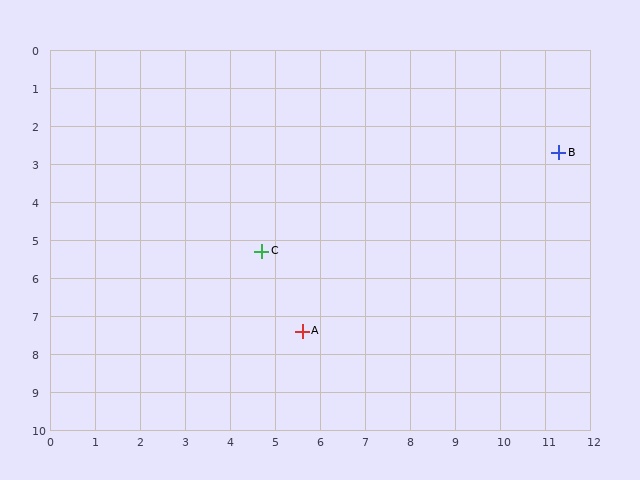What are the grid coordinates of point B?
Point B is at approximately (11.3, 2.7).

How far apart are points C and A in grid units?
Points C and A are about 2.3 grid units apart.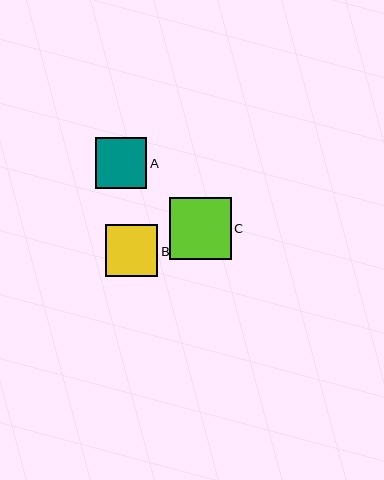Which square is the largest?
Square C is the largest with a size of approximately 62 pixels.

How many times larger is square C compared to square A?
Square C is approximately 1.2 times the size of square A.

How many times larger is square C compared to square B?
Square C is approximately 1.2 times the size of square B.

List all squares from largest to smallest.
From largest to smallest: C, B, A.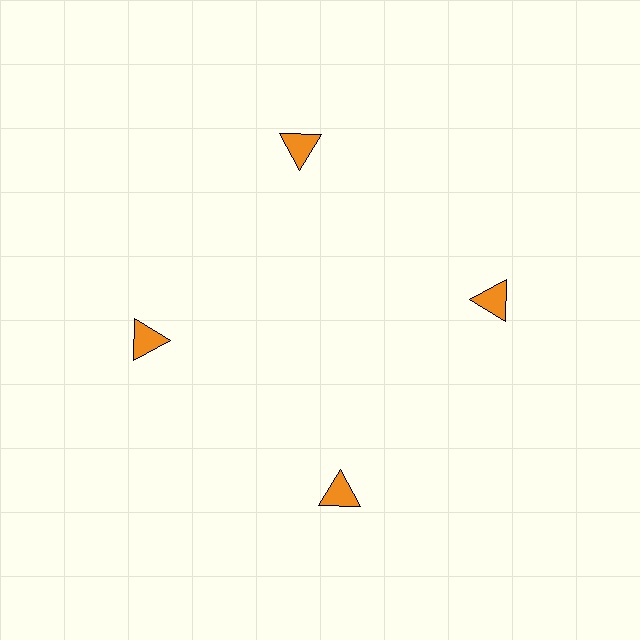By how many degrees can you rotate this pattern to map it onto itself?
The pattern maps onto itself every 90 degrees of rotation.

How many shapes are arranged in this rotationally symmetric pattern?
There are 4 shapes, arranged in 4 groups of 1.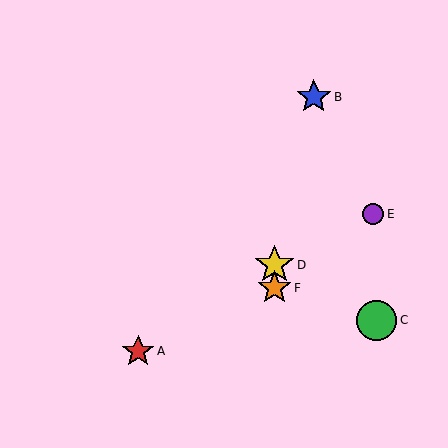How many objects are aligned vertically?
2 objects (D, F) are aligned vertically.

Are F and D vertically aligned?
Yes, both are at x≈274.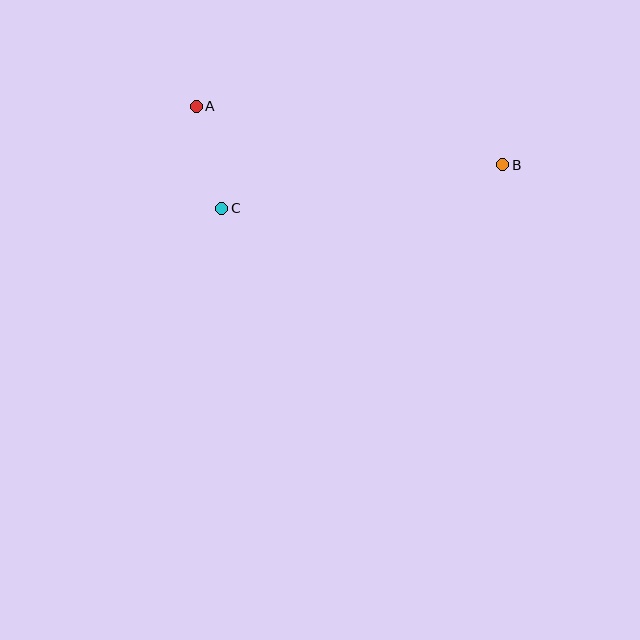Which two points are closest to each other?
Points A and C are closest to each other.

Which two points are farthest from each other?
Points A and B are farthest from each other.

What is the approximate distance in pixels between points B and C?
The distance between B and C is approximately 284 pixels.